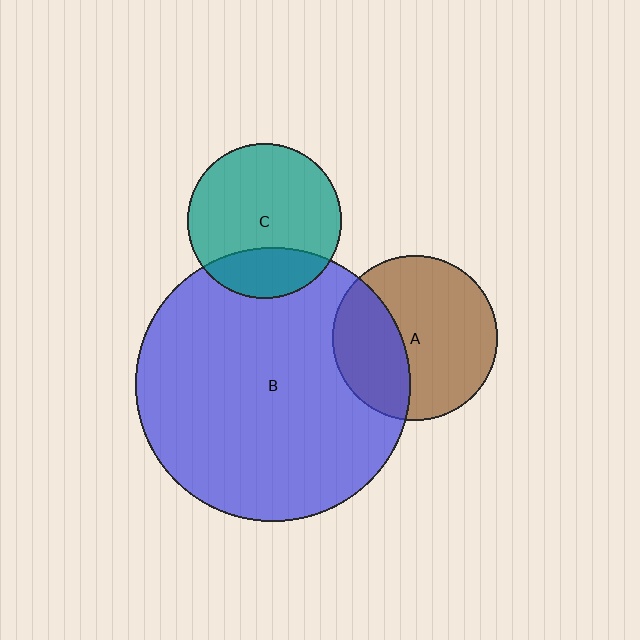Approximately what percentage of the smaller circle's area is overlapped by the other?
Approximately 25%.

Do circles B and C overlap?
Yes.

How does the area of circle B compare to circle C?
Approximately 3.1 times.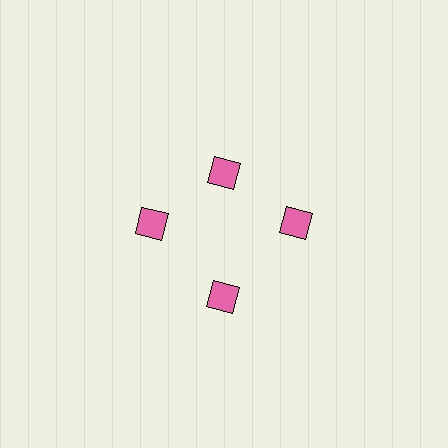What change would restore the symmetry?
The symmetry would be restored by moving it outward, back onto the ring so that all 4 diamonds sit at equal angles and equal distance from the center.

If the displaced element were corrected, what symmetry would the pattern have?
It would have 4-fold rotational symmetry — the pattern would map onto itself every 90 degrees.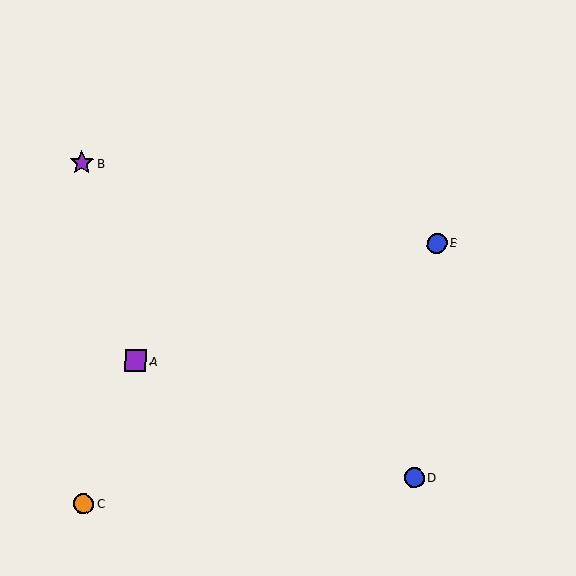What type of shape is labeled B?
Shape B is a purple star.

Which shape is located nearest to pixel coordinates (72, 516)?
The orange circle (labeled C) at (83, 504) is nearest to that location.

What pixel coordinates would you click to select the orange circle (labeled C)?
Click at (83, 504) to select the orange circle C.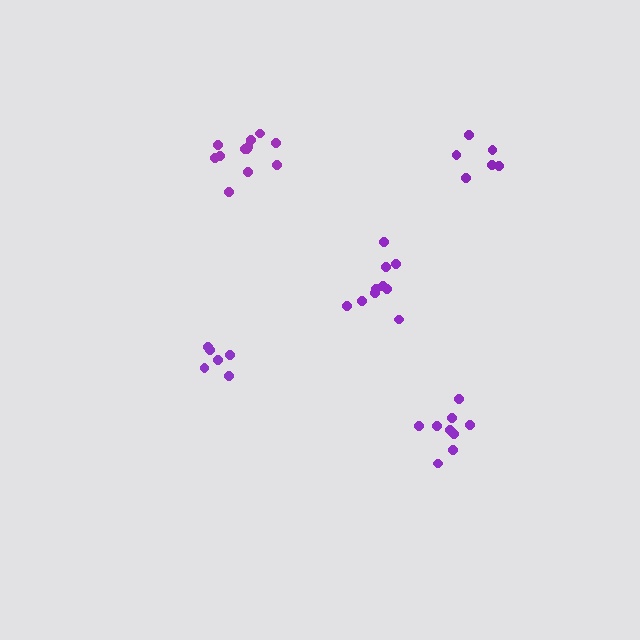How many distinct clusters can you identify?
There are 5 distinct clusters.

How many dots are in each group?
Group 1: 6 dots, Group 2: 9 dots, Group 3: 6 dots, Group 4: 10 dots, Group 5: 12 dots (43 total).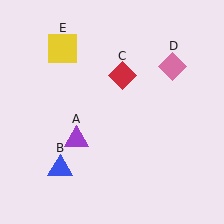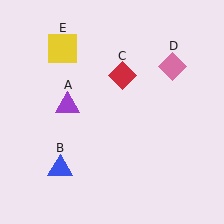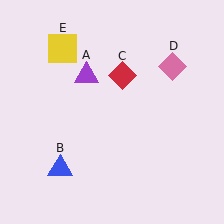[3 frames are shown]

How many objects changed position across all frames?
1 object changed position: purple triangle (object A).